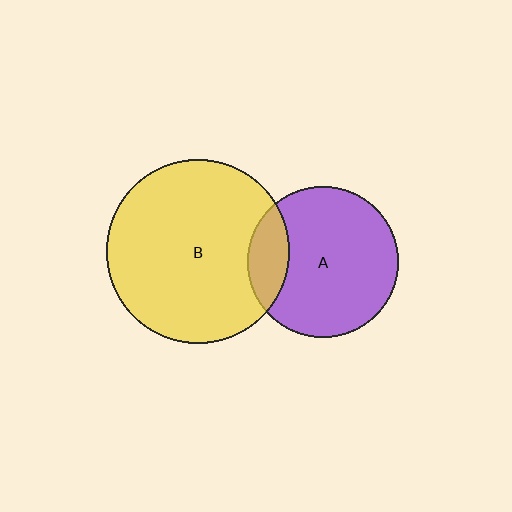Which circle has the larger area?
Circle B (yellow).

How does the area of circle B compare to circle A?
Approximately 1.5 times.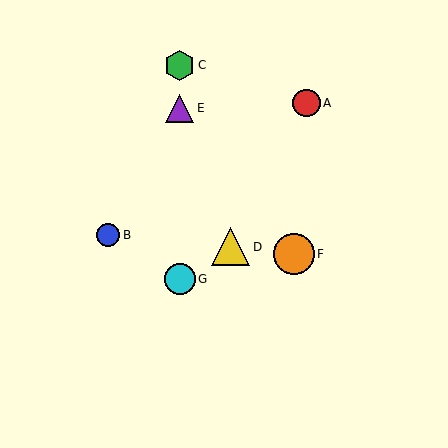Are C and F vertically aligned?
No, C is at x≈180 and F is at x≈294.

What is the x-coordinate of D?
Object D is at x≈231.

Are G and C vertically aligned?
Yes, both are at x≈180.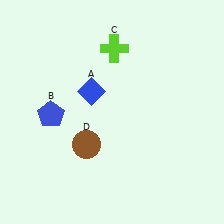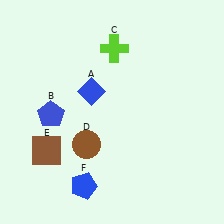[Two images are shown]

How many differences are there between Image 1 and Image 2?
There are 2 differences between the two images.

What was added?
A brown square (E), a blue pentagon (F) were added in Image 2.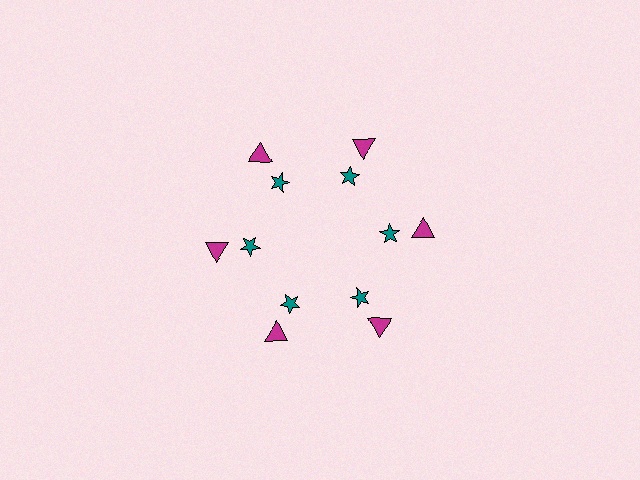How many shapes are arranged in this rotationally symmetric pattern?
There are 12 shapes, arranged in 6 groups of 2.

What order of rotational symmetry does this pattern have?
This pattern has 6-fold rotational symmetry.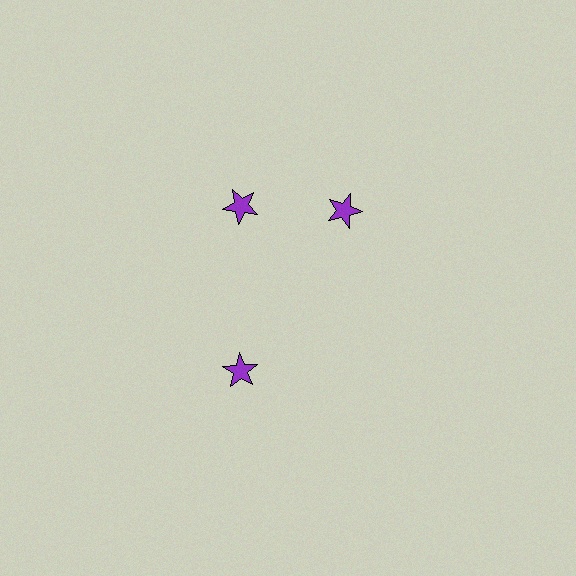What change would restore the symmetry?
The symmetry would be restored by rotating it back into even spacing with its neighbors so that all 3 stars sit at equal angles and equal distance from the center.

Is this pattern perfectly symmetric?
No. The 3 purple stars are arranged in a ring, but one element near the 3 o'clock position is rotated out of alignment along the ring, breaking the 3-fold rotational symmetry.